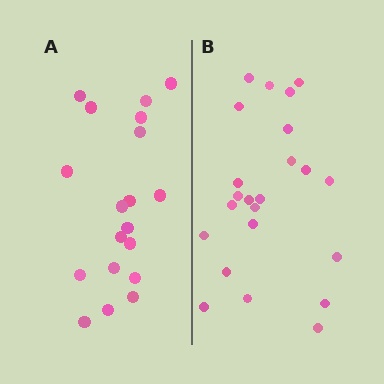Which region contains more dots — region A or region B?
Region B (the right region) has more dots.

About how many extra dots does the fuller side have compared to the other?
Region B has about 4 more dots than region A.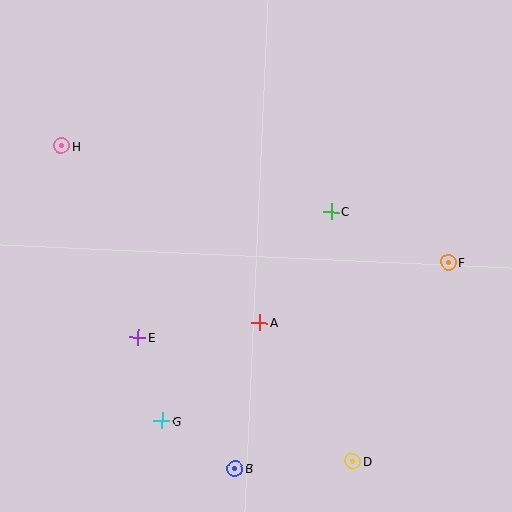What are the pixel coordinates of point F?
Point F is at (448, 262).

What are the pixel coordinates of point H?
Point H is at (62, 146).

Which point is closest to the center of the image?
Point A at (260, 322) is closest to the center.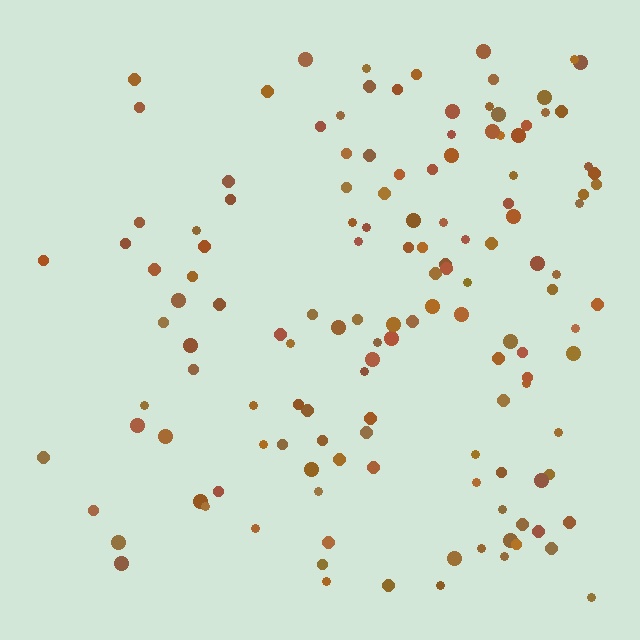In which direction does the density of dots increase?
From left to right, with the right side densest.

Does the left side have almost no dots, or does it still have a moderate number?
Still a moderate number, just noticeably fewer than the right.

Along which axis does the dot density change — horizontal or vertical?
Horizontal.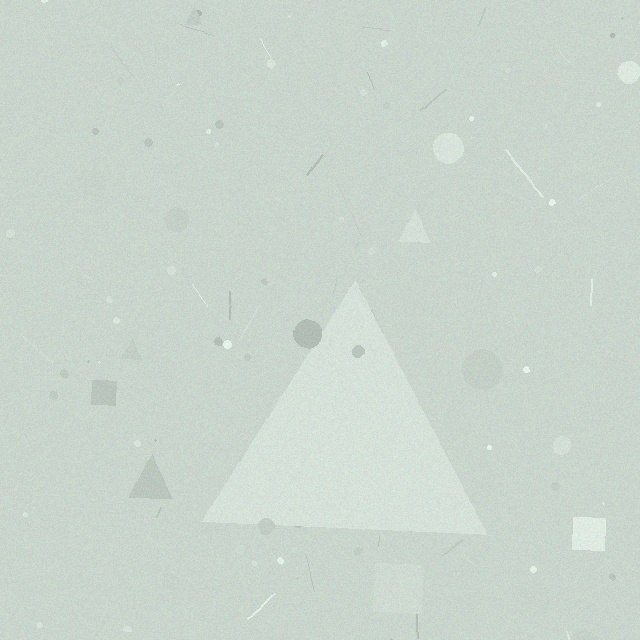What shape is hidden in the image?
A triangle is hidden in the image.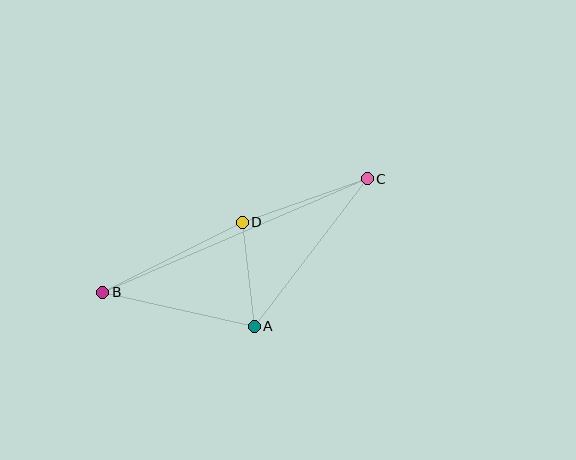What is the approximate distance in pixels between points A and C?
The distance between A and C is approximately 185 pixels.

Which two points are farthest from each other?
Points B and C are farthest from each other.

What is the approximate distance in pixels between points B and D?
The distance between B and D is approximately 156 pixels.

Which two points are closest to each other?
Points A and D are closest to each other.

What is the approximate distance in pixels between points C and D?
The distance between C and D is approximately 132 pixels.